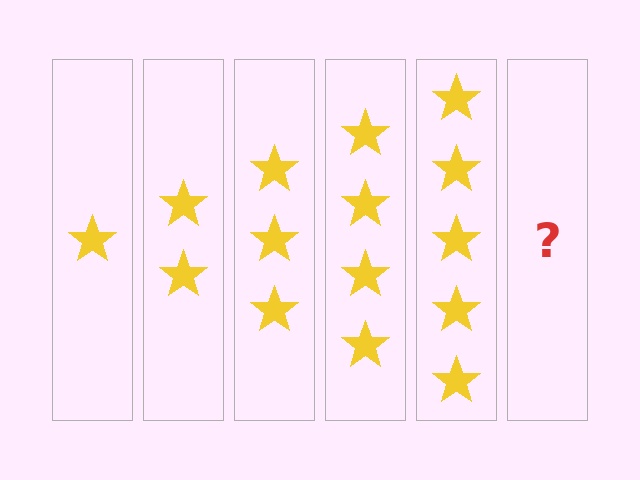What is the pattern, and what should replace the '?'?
The pattern is that each step adds one more star. The '?' should be 6 stars.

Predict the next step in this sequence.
The next step is 6 stars.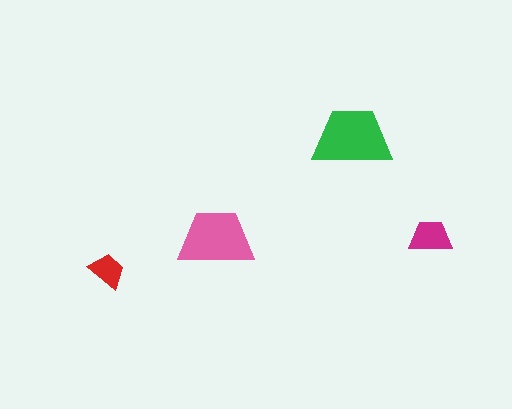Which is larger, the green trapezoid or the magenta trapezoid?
The green one.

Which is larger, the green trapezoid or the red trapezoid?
The green one.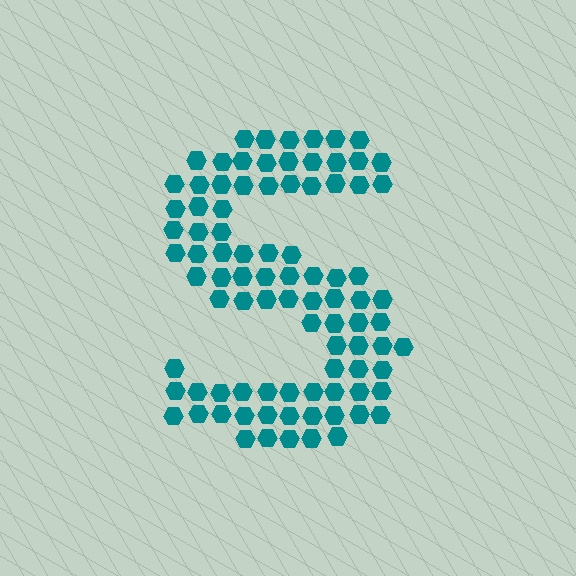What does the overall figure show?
The overall figure shows the letter S.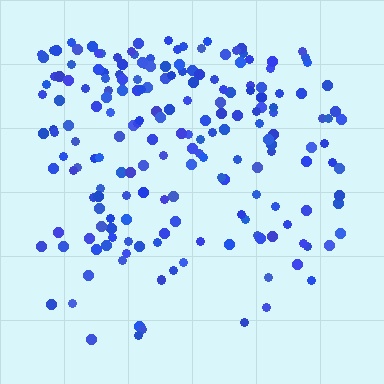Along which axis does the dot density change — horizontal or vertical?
Vertical.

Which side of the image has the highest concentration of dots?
The top.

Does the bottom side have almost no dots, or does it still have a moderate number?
Still a moderate number, just noticeably fewer than the top.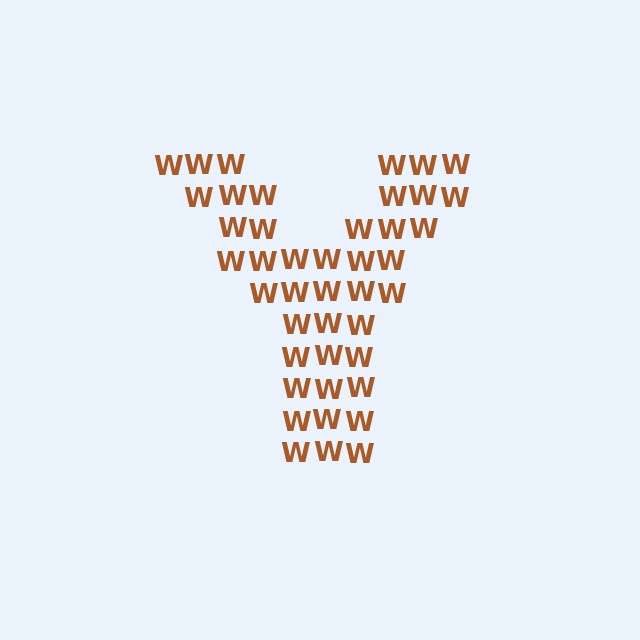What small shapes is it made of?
It is made of small letter W's.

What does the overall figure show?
The overall figure shows the letter Y.